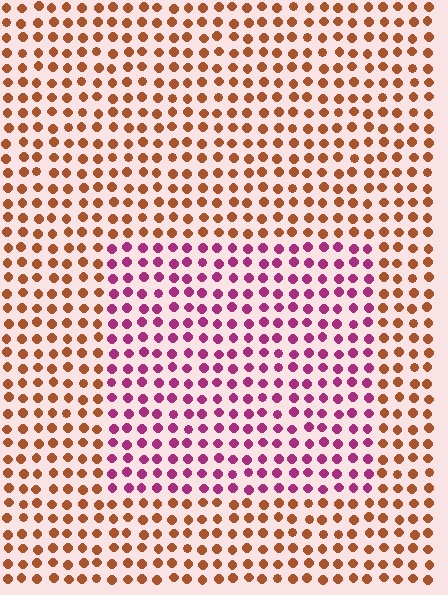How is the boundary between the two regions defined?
The boundary is defined purely by a slight shift in hue (about 60 degrees). Spacing, size, and orientation are identical on both sides.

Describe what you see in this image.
The image is filled with small brown elements in a uniform arrangement. A rectangle-shaped region is visible where the elements are tinted to a slightly different hue, forming a subtle color boundary.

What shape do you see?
I see a rectangle.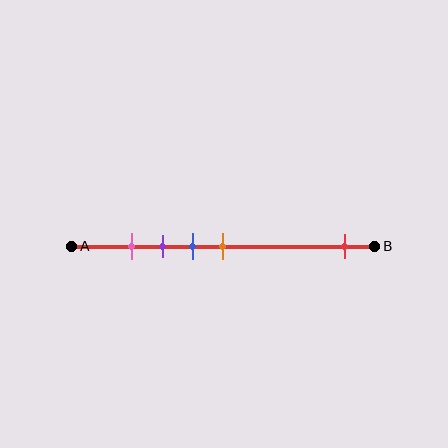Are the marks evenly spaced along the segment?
No, the marks are not evenly spaced.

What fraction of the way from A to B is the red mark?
The red mark is approximately 90% (0.9) of the way from A to B.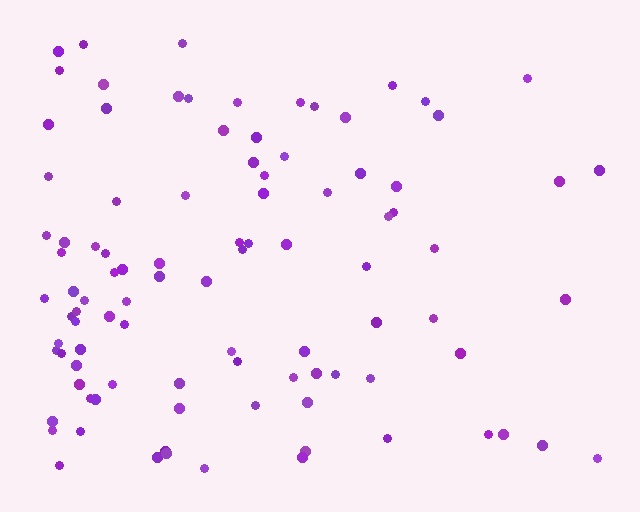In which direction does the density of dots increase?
From right to left, with the left side densest.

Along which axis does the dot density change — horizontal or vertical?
Horizontal.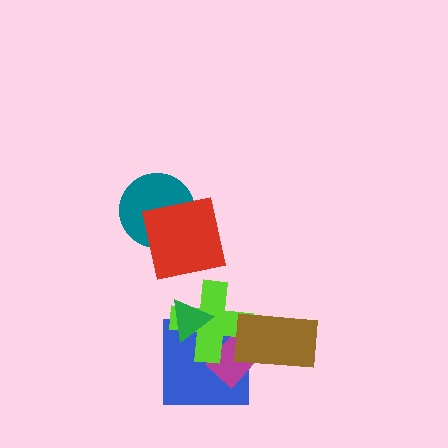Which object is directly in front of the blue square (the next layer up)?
The magenta rectangle is directly in front of the blue square.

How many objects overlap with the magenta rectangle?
3 objects overlap with the magenta rectangle.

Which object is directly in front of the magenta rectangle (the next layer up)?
The lime cross is directly in front of the magenta rectangle.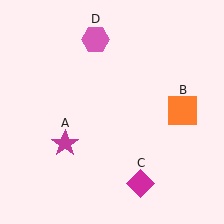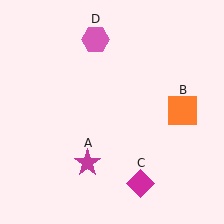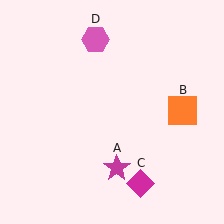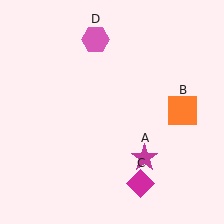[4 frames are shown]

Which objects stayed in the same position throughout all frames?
Orange square (object B) and magenta diamond (object C) and pink hexagon (object D) remained stationary.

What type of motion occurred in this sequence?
The magenta star (object A) rotated counterclockwise around the center of the scene.